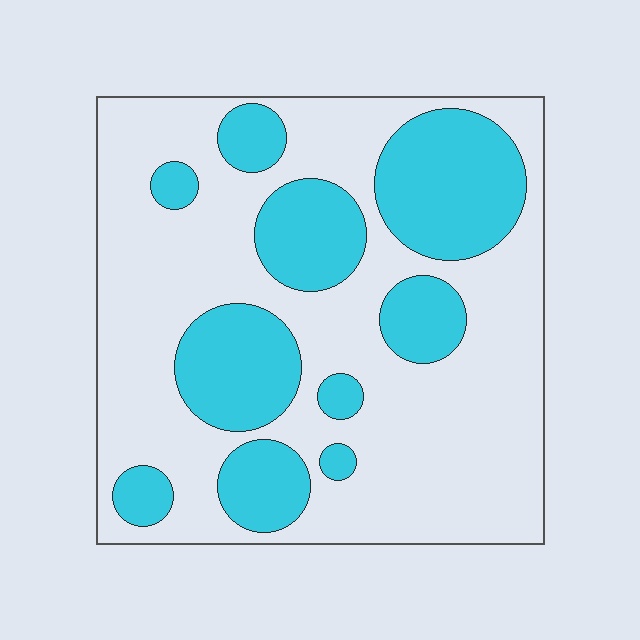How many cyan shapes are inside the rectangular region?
10.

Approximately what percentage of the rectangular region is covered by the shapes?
Approximately 35%.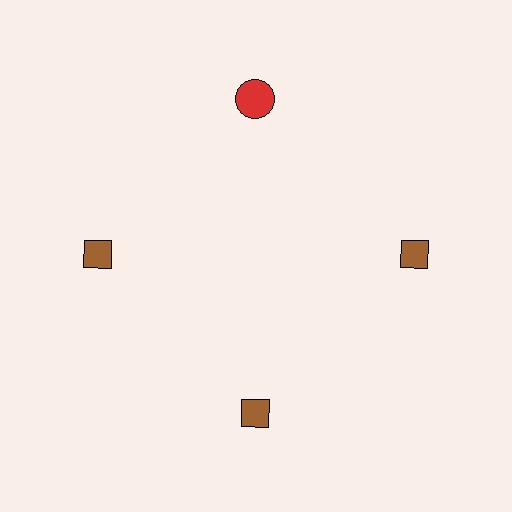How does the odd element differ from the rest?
It differs in both color (red instead of brown) and shape (circle instead of diamond).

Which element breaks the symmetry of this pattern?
The red circle at roughly the 12 o'clock position breaks the symmetry. All other shapes are brown diamonds.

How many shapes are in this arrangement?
There are 4 shapes arranged in a ring pattern.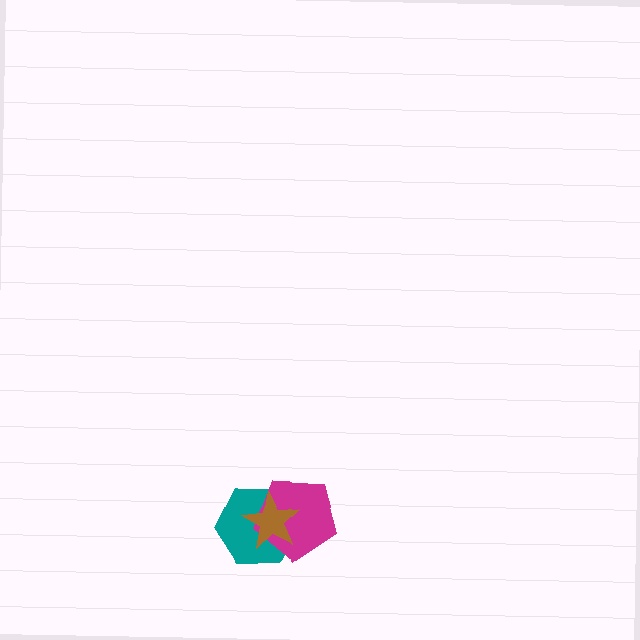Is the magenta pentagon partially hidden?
Yes, it is partially covered by another shape.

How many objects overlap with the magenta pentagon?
2 objects overlap with the magenta pentagon.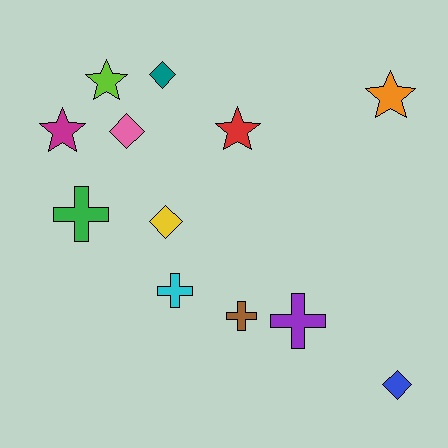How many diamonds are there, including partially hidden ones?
There are 4 diamonds.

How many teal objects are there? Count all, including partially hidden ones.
There is 1 teal object.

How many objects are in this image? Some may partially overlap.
There are 12 objects.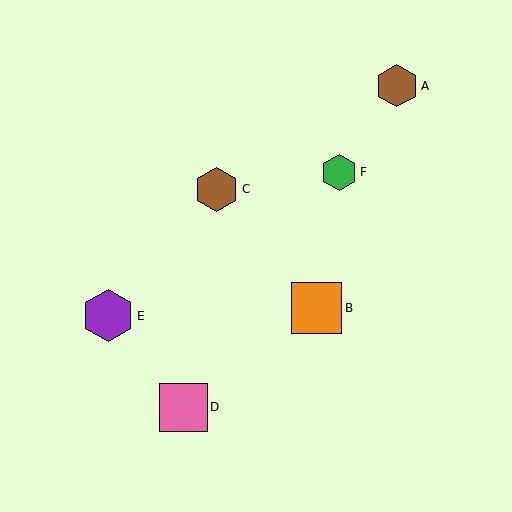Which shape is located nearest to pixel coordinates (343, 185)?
The green hexagon (labeled F) at (339, 172) is nearest to that location.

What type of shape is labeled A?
Shape A is a brown hexagon.